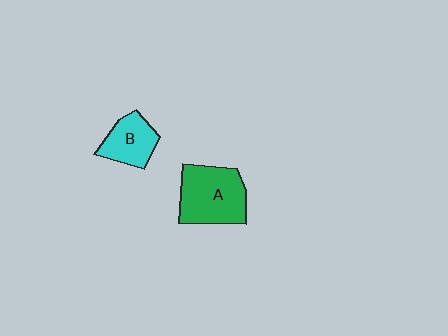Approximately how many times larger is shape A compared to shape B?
Approximately 1.6 times.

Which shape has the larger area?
Shape A (green).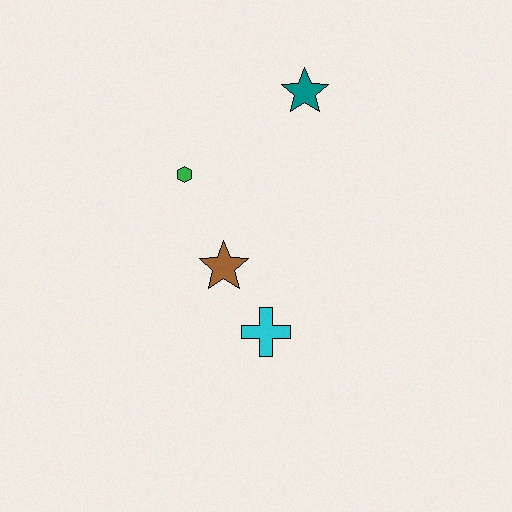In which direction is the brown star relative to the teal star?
The brown star is below the teal star.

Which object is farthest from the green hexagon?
The cyan cross is farthest from the green hexagon.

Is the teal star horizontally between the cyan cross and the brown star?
No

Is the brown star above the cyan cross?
Yes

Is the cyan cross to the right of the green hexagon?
Yes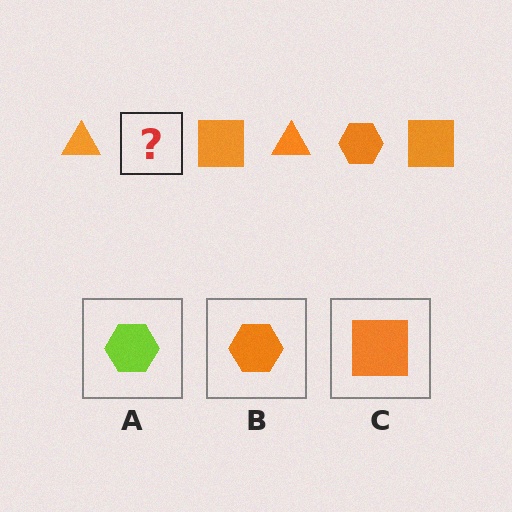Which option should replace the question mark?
Option B.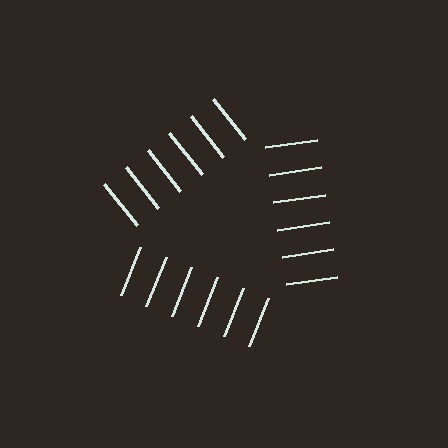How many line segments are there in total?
18 — 6 along each of the 3 edges.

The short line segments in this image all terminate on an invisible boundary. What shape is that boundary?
An illusory triangle — the line segments terminate on its edges but no continuous stroke is drawn.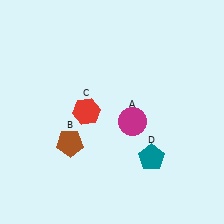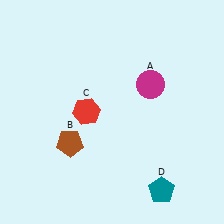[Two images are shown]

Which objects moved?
The objects that moved are: the magenta circle (A), the teal pentagon (D).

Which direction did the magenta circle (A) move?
The magenta circle (A) moved up.